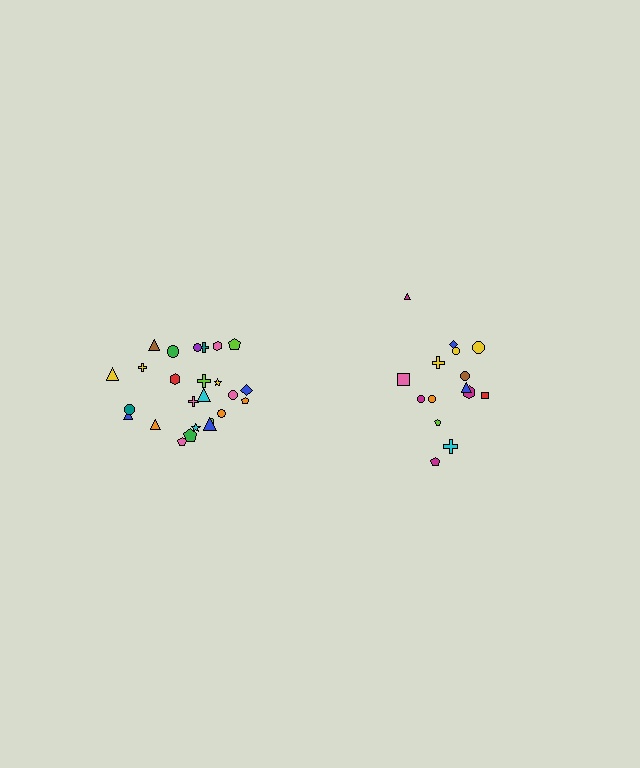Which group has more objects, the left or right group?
The left group.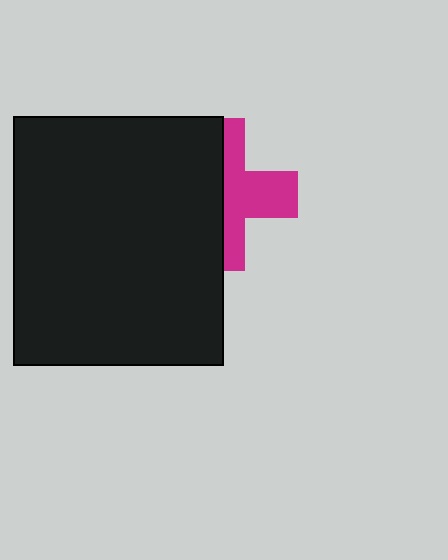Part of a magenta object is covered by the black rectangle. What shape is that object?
It is a cross.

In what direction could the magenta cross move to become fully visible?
The magenta cross could move right. That would shift it out from behind the black rectangle entirely.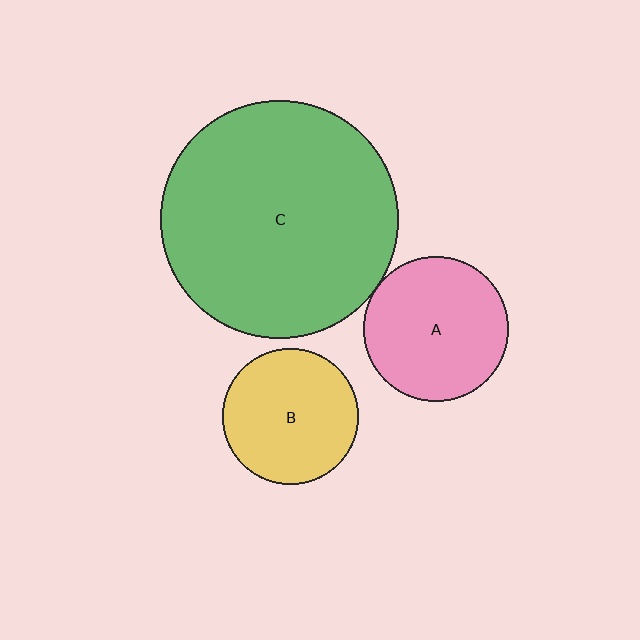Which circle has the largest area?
Circle C (green).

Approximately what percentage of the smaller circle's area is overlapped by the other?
Approximately 5%.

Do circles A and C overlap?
Yes.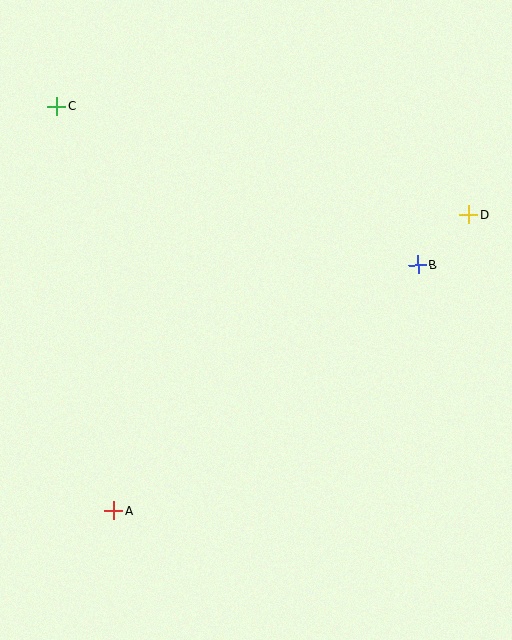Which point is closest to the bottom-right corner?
Point B is closest to the bottom-right corner.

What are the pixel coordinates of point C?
Point C is at (57, 106).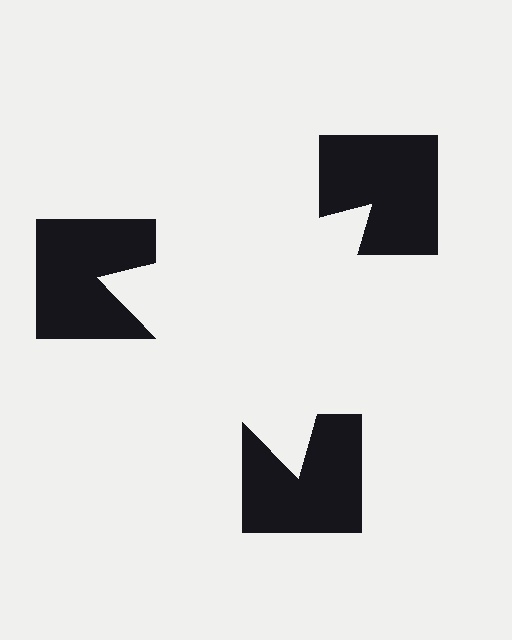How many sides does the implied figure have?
3 sides.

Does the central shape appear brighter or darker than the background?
It typically appears slightly brighter than the background, even though no actual brightness change is drawn.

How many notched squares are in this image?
There are 3 — one at each vertex of the illusory triangle.